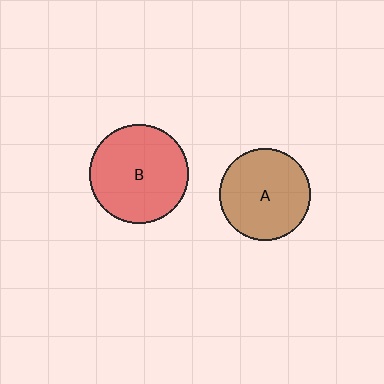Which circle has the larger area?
Circle B (red).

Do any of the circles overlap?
No, none of the circles overlap.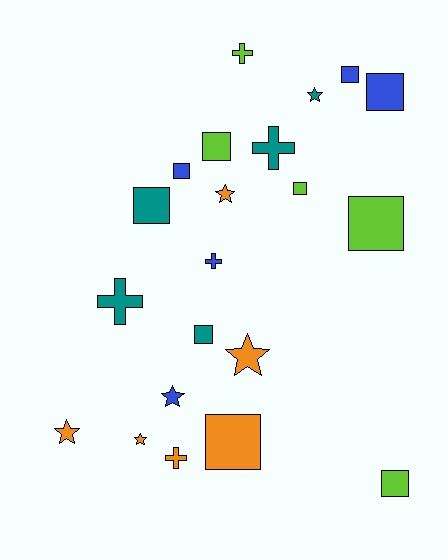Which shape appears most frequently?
Square, with 10 objects.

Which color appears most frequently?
Orange, with 6 objects.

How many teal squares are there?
There are 2 teal squares.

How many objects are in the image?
There are 21 objects.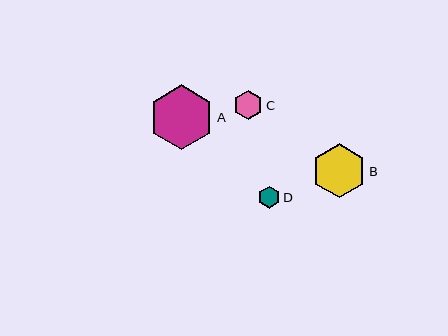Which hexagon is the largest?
Hexagon A is the largest with a size of approximately 65 pixels.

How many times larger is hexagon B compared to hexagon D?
Hexagon B is approximately 2.5 times the size of hexagon D.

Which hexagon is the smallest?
Hexagon D is the smallest with a size of approximately 22 pixels.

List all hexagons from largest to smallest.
From largest to smallest: A, B, C, D.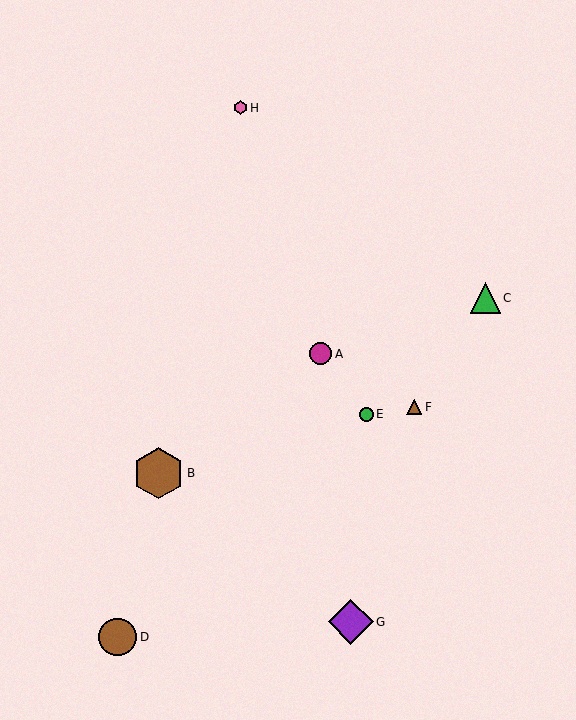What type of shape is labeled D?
Shape D is a brown circle.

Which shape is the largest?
The brown hexagon (labeled B) is the largest.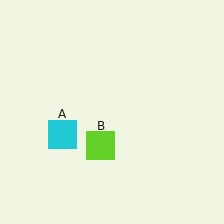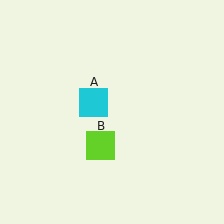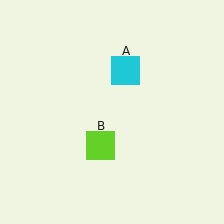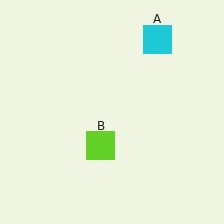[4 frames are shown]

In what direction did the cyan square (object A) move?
The cyan square (object A) moved up and to the right.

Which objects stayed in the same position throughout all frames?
Lime square (object B) remained stationary.